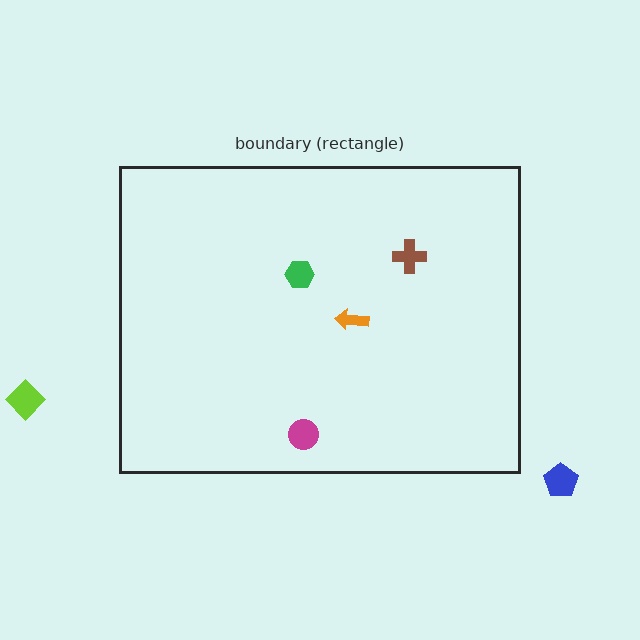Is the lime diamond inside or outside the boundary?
Outside.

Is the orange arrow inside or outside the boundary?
Inside.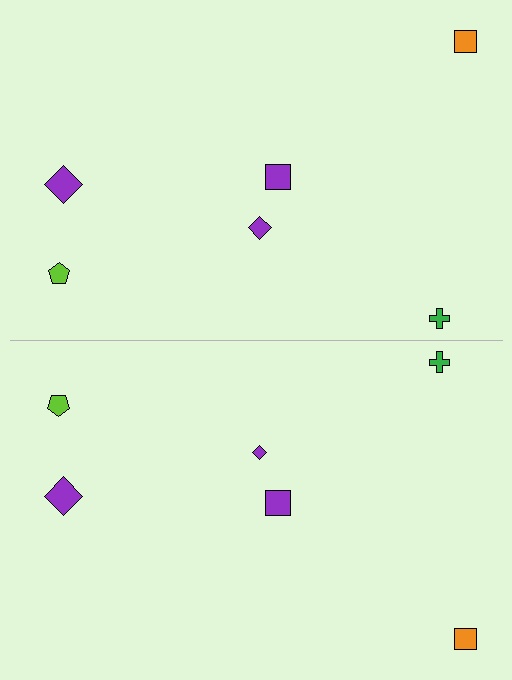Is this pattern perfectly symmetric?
No, the pattern is not perfectly symmetric. The purple diamond on the bottom side has a different size than its mirror counterpart.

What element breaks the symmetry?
The purple diamond on the bottom side has a different size than its mirror counterpart.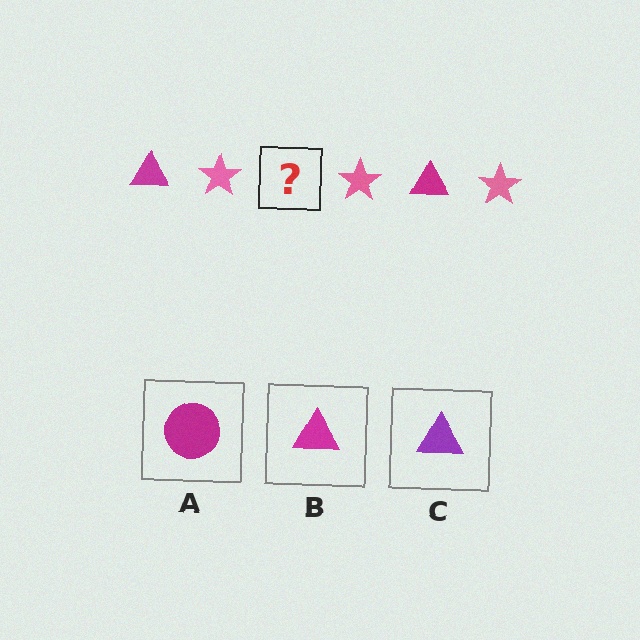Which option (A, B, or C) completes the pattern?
B.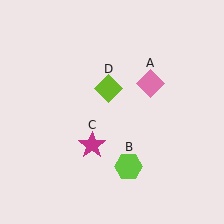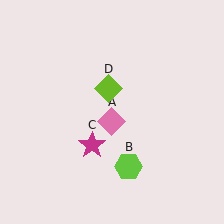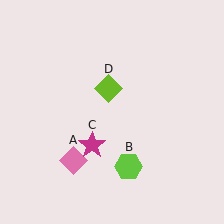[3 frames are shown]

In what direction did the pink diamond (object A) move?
The pink diamond (object A) moved down and to the left.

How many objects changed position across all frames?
1 object changed position: pink diamond (object A).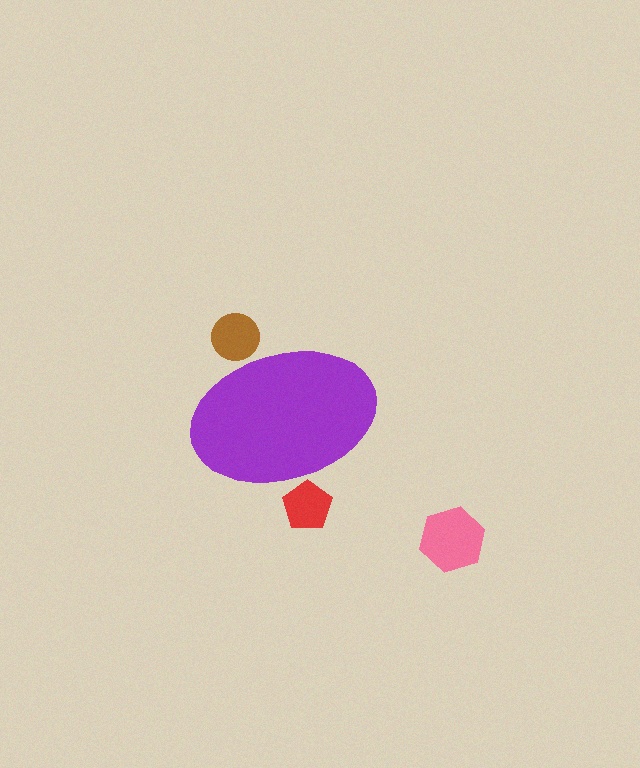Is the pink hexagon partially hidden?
No, the pink hexagon is fully visible.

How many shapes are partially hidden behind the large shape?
2 shapes are partially hidden.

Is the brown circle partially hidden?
Yes, the brown circle is partially hidden behind the purple ellipse.